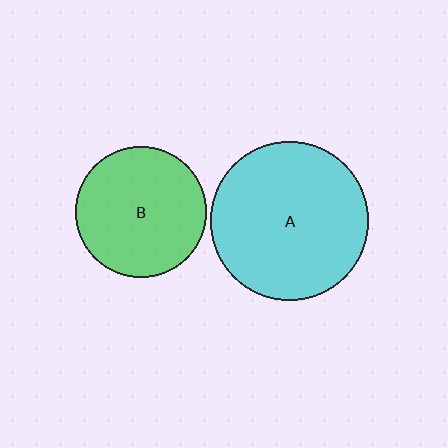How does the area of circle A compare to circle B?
Approximately 1.5 times.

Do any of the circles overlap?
No, none of the circles overlap.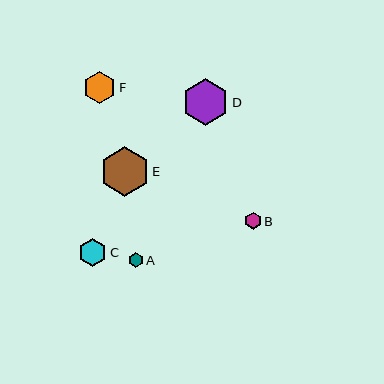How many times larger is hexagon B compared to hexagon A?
Hexagon B is approximately 1.1 times the size of hexagon A.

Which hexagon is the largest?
Hexagon E is the largest with a size of approximately 50 pixels.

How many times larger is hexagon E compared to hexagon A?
Hexagon E is approximately 3.3 times the size of hexagon A.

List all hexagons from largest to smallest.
From largest to smallest: E, D, F, C, B, A.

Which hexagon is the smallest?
Hexagon A is the smallest with a size of approximately 15 pixels.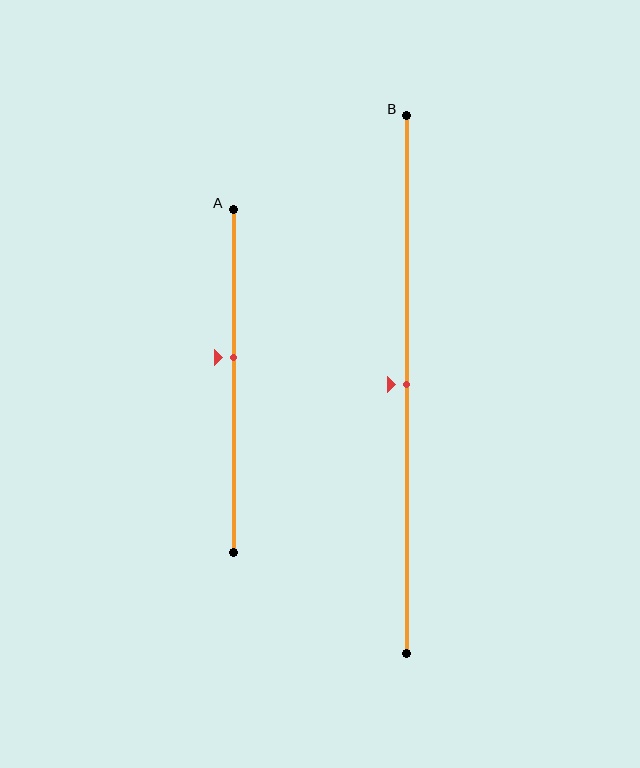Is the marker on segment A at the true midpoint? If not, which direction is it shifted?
No, the marker on segment A is shifted upward by about 7% of the segment length.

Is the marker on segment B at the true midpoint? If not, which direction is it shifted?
Yes, the marker on segment B is at the true midpoint.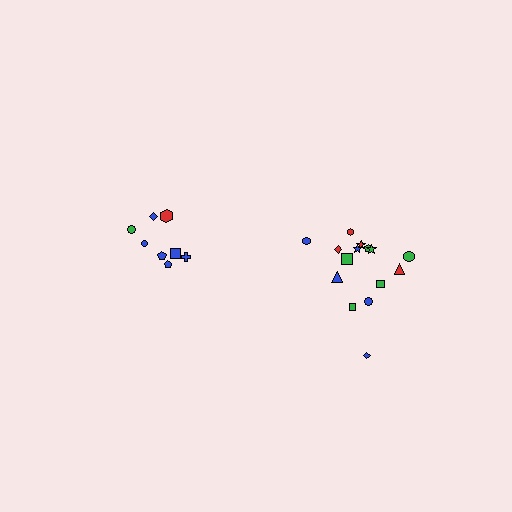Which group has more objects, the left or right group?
The right group.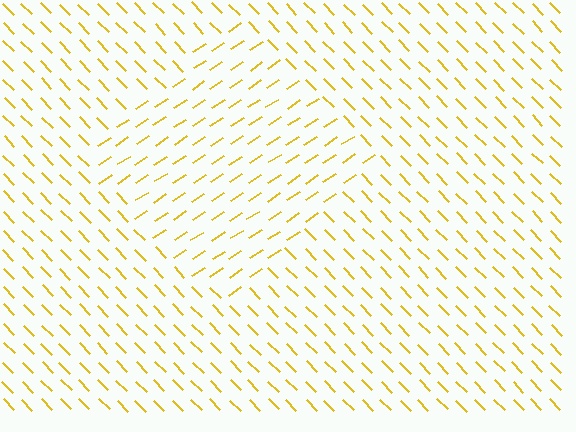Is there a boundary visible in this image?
Yes, there is a texture boundary formed by a change in line orientation.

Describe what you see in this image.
The image is filled with small yellow line segments. A diamond region in the image has lines oriented differently from the surrounding lines, creating a visible texture boundary.